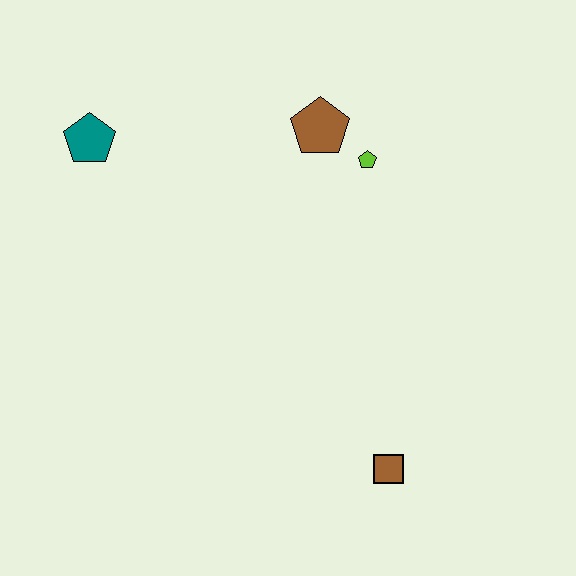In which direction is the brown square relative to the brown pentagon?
The brown square is below the brown pentagon.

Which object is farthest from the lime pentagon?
The brown square is farthest from the lime pentagon.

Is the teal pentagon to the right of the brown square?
No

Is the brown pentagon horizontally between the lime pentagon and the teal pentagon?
Yes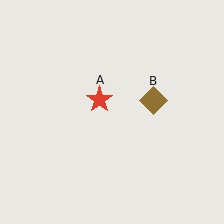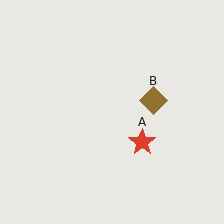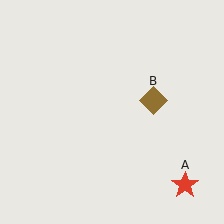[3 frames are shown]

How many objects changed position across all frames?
1 object changed position: red star (object A).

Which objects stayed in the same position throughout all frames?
Brown diamond (object B) remained stationary.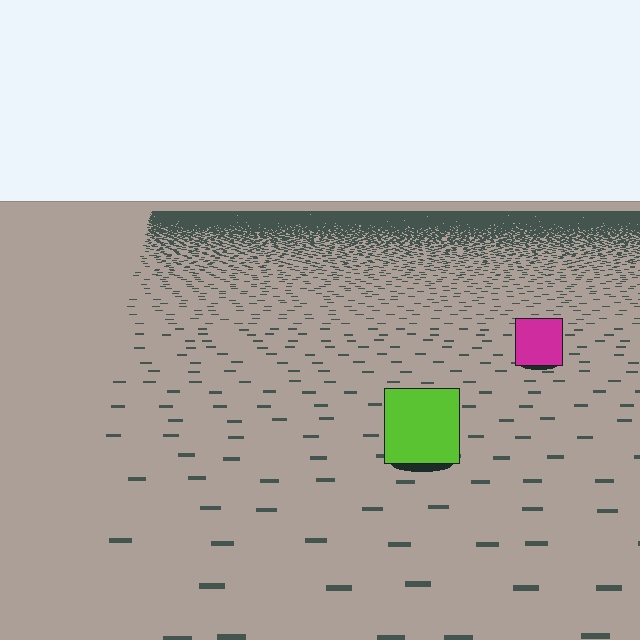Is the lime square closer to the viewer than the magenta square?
Yes. The lime square is closer — you can tell from the texture gradient: the ground texture is coarser near it.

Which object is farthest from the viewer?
The magenta square is farthest from the viewer. It appears smaller and the ground texture around it is denser.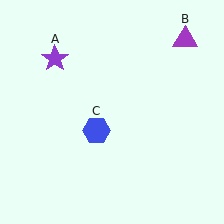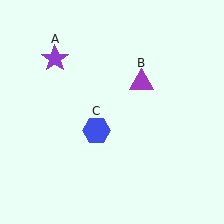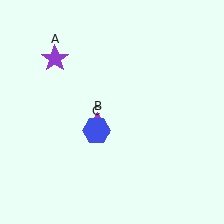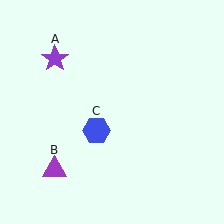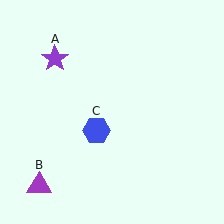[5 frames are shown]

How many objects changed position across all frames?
1 object changed position: purple triangle (object B).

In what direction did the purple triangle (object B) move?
The purple triangle (object B) moved down and to the left.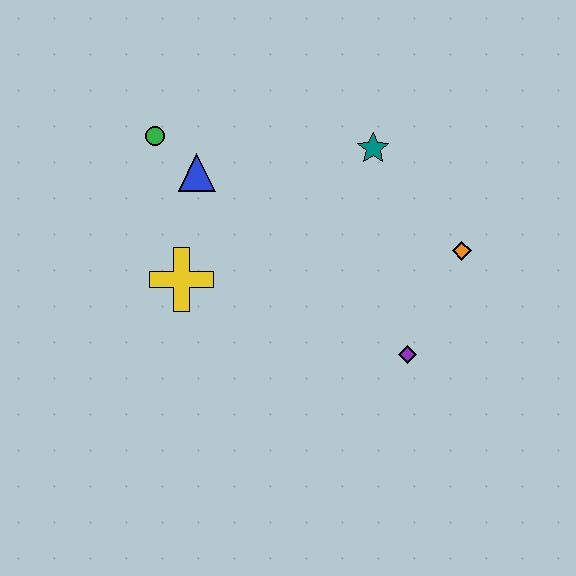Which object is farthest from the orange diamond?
The green circle is farthest from the orange diamond.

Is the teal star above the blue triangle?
Yes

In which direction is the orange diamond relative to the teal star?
The orange diamond is below the teal star.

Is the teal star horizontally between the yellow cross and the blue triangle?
No